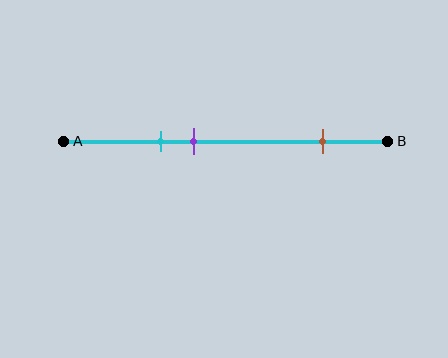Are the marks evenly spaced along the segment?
No, the marks are not evenly spaced.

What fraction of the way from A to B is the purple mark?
The purple mark is approximately 40% (0.4) of the way from A to B.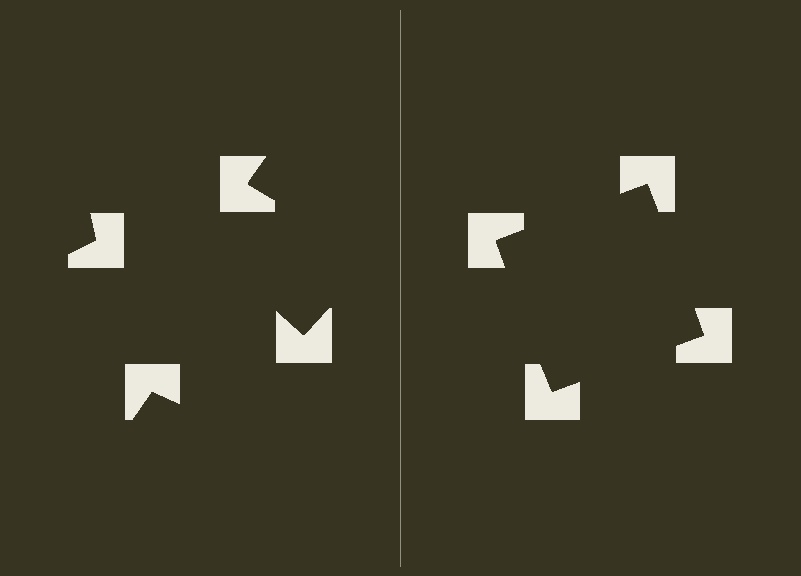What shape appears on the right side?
An illusory square.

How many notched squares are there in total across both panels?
8 — 4 on each side.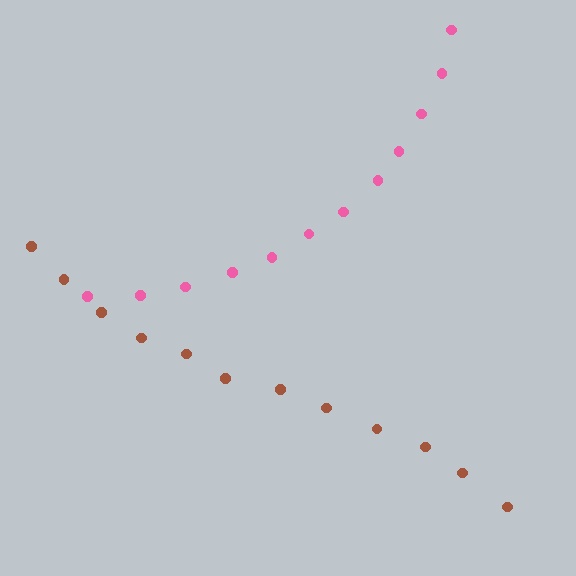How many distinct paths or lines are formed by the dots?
There are 2 distinct paths.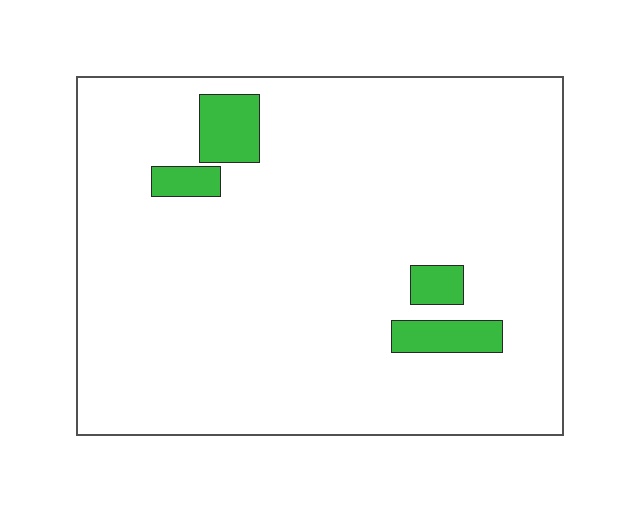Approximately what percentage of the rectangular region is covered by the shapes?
Approximately 5%.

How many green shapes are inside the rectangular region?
4.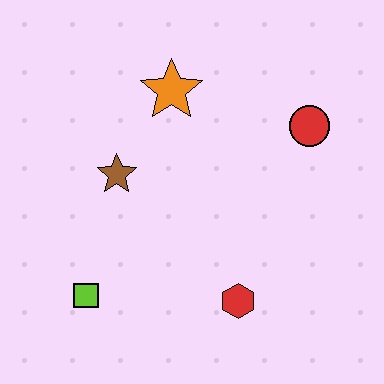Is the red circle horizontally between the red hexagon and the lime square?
No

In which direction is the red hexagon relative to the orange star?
The red hexagon is below the orange star.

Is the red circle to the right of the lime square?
Yes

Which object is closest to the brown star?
The orange star is closest to the brown star.